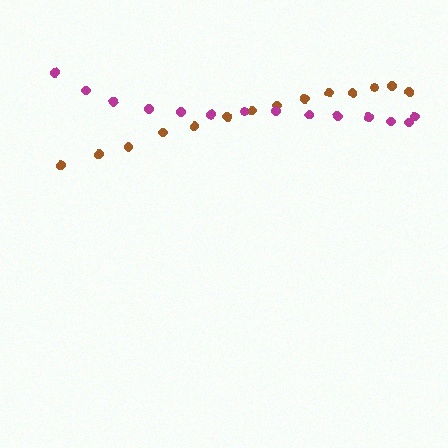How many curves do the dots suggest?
There are 2 distinct paths.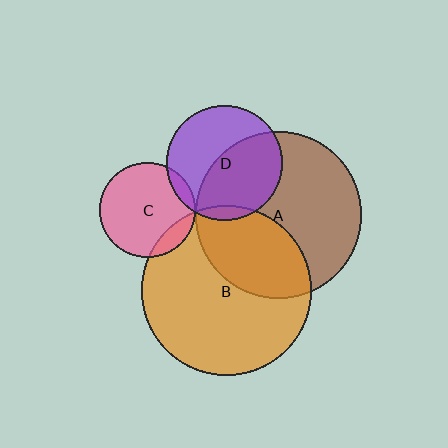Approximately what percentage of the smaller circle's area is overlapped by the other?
Approximately 10%.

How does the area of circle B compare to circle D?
Approximately 2.2 times.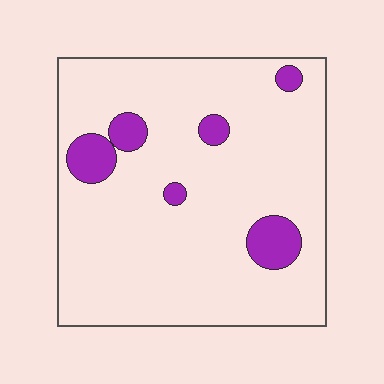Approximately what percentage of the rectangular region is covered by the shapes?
Approximately 10%.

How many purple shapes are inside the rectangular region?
6.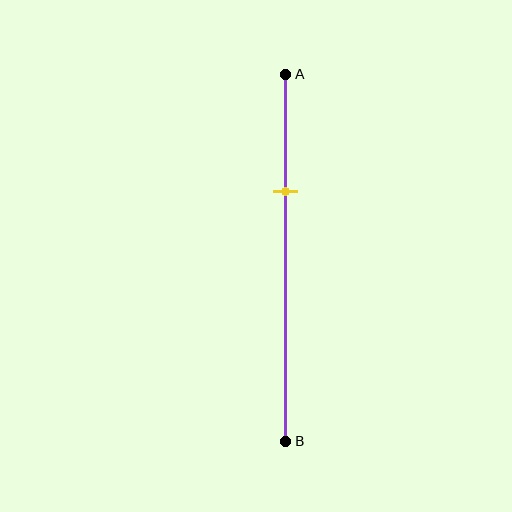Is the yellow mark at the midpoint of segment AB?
No, the mark is at about 30% from A, not at the 50% midpoint.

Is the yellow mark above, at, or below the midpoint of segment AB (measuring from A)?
The yellow mark is above the midpoint of segment AB.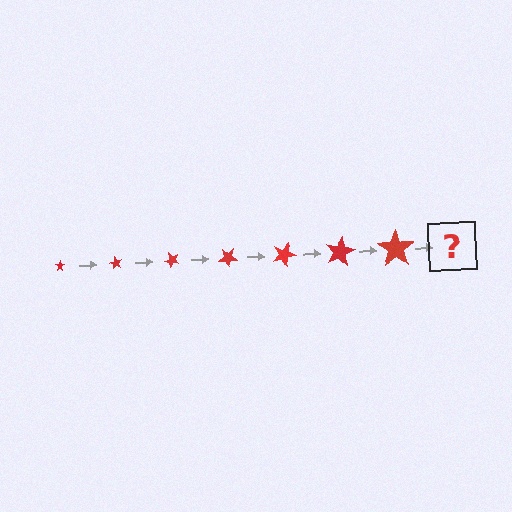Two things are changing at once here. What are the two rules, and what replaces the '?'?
The two rules are that the star grows larger each step and it rotates 60 degrees each step. The '?' should be a star, larger than the previous one and rotated 420 degrees from the start.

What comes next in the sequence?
The next element should be a star, larger than the previous one and rotated 420 degrees from the start.